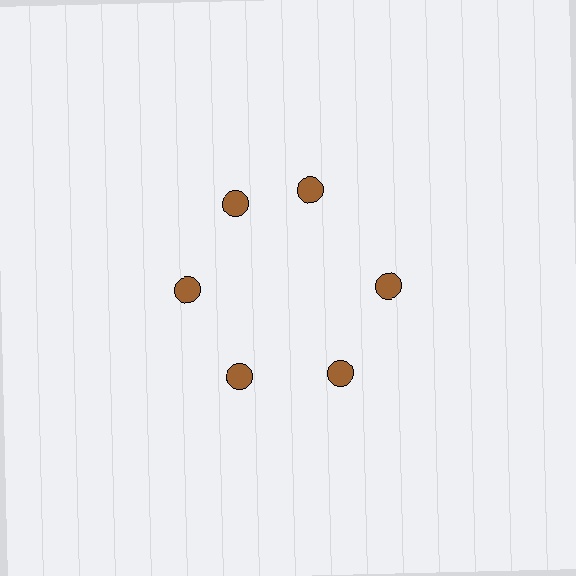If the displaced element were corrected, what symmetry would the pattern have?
It would have 6-fold rotational symmetry — the pattern would map onto itself every 60 degrees.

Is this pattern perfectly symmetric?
No. The 6 brown circles are arranged in a ring, but one element near the 1 o'clock position is rotated out of alignment along the ring, breaking the 6-fold rotational symmetry.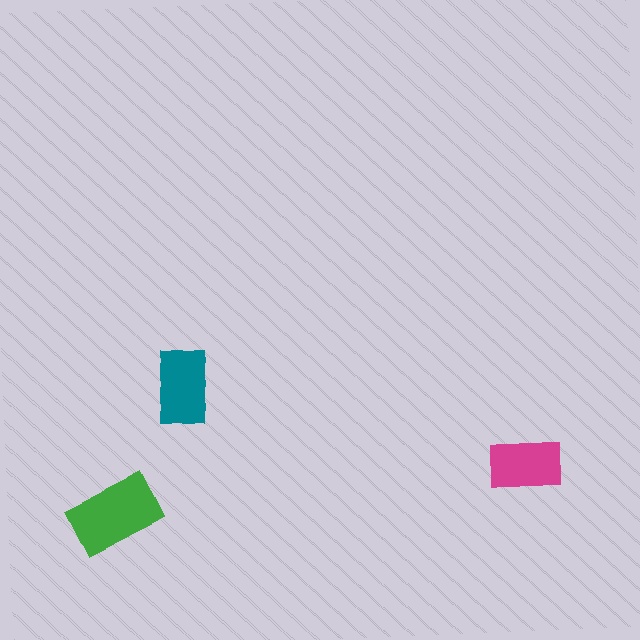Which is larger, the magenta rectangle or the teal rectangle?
The teal one.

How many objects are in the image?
There are 3 objects in the image.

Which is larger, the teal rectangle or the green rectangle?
The green one.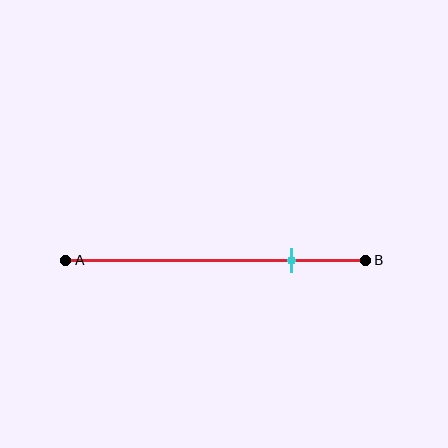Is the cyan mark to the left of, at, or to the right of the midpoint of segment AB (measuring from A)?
The cyan mark is to the right of the midpoint of segment AB.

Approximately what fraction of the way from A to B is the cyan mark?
The cyan mark is approximately 75% of the way from A to B.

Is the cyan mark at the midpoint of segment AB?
No, the mark is at about 75% from A, not at the 50% midpoint.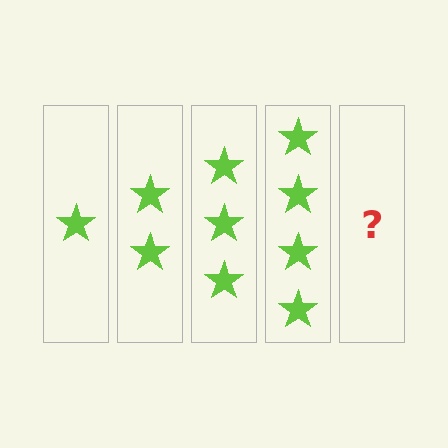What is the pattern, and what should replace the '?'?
The pattern is that each step adds one more star. The '?' should be 5 stars.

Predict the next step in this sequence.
The next step is 5 stars.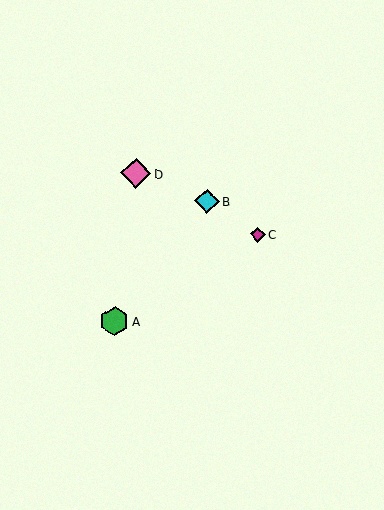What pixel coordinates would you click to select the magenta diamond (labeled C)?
Click at (258, 235) to select the magenta diamond C.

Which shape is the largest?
The pink diamond (labeled D) is the largest.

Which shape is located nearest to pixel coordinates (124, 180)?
The pink diamond (labeled D) at (136, 173) is nearest to that location.